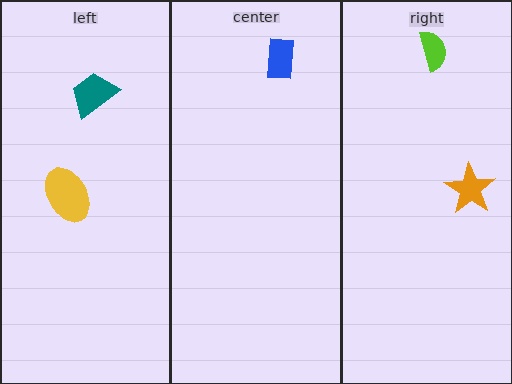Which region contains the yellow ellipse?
The left region.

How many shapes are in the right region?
2.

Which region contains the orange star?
The right region.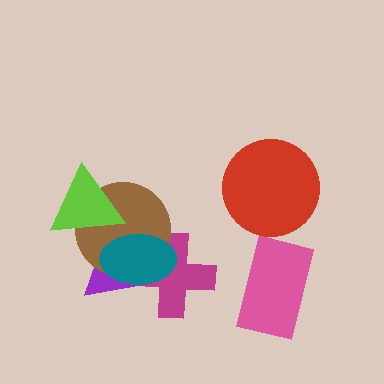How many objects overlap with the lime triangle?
2 objects overlap with the lime triangle.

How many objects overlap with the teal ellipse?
3 objects overlap with the teal ellipse.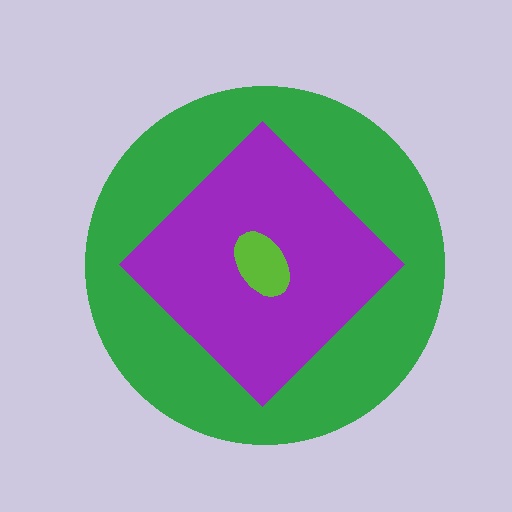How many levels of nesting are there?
3.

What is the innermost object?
The lime ellipse.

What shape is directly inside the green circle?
The purple diamond.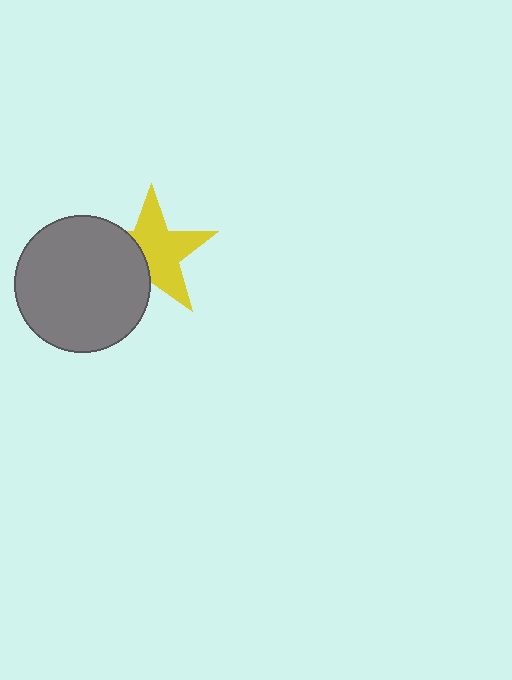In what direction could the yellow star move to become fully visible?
The yellow star could move right. That would shift it out from behind the gray circle entirely.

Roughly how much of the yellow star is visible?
About half of it is visible (roughly 64%).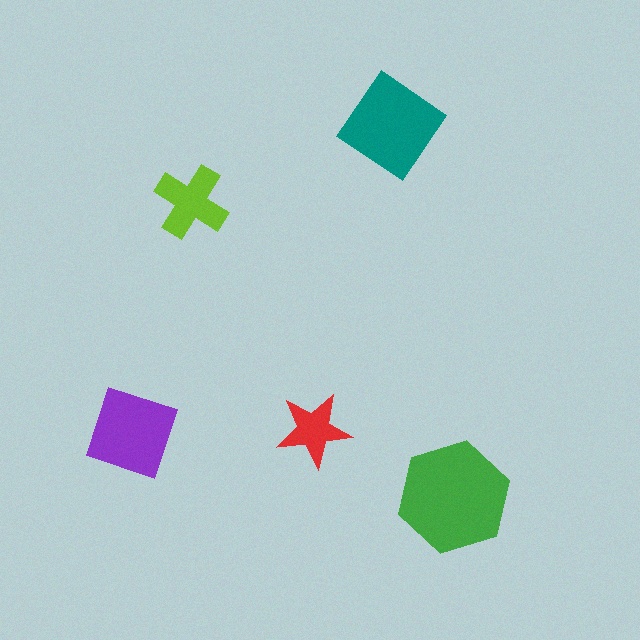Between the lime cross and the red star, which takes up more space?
The lime cross.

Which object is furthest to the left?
The purple square is leftmost.